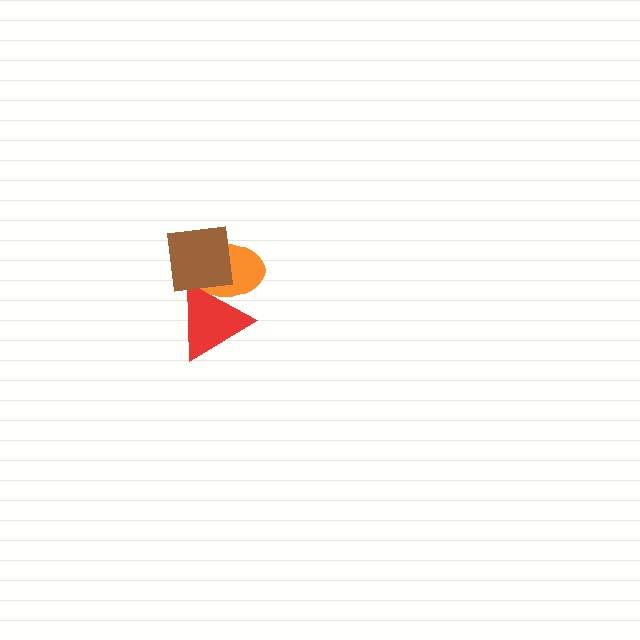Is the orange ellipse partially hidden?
Yes, it is partially covered by another shape.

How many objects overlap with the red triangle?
2 objects overlap with the red triangle.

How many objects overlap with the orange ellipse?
2 objects overlap with the orange ellipse.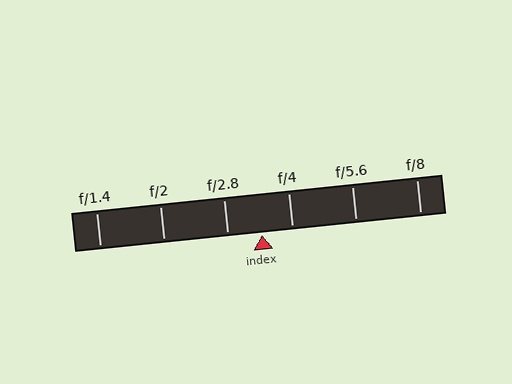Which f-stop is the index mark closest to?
The index mark is closest to f/4.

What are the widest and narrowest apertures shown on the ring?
The widest aperture shown is f/1.4 and the narrowest is f/8.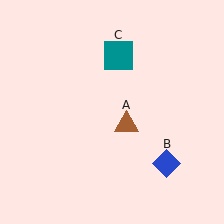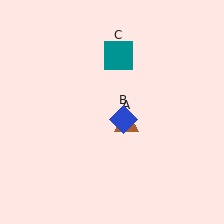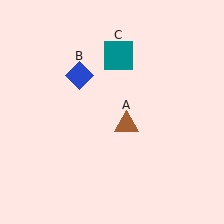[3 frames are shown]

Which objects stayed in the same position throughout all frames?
Brown triangle (object A) and teal square (object C) remained stationary.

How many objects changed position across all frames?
1 object changed position: blue diamond (object B).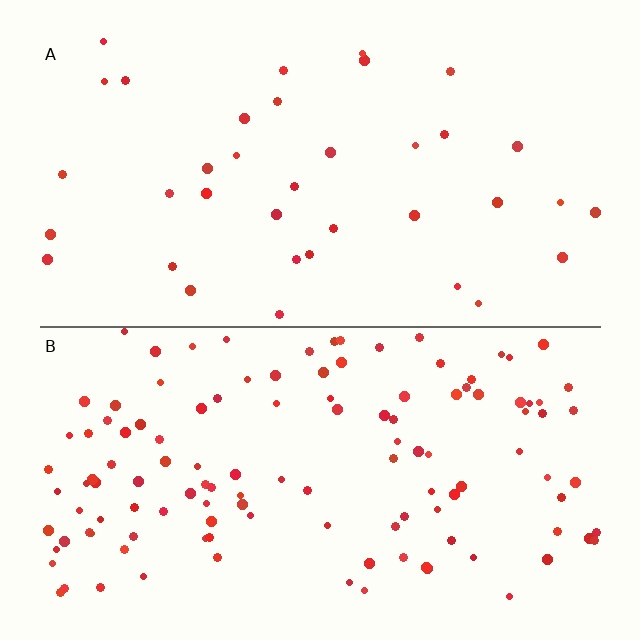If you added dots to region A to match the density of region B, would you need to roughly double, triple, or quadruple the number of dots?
Approximately triple.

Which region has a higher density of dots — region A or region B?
B (the bottom).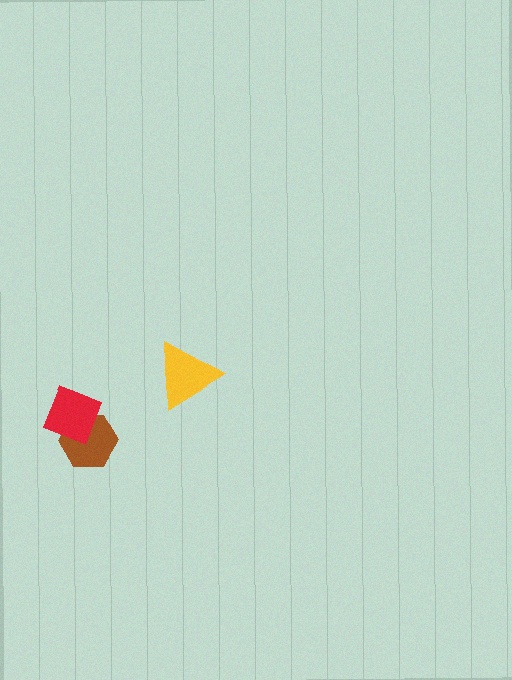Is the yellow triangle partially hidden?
No, no other shape covers it.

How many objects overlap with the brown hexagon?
1 object overlaps with the brown hexagon.